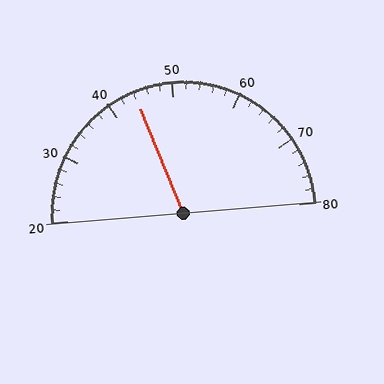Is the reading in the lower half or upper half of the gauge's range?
The reading is in the lower half of the range (20 to 80).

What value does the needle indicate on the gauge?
The needle indicates approximately 44.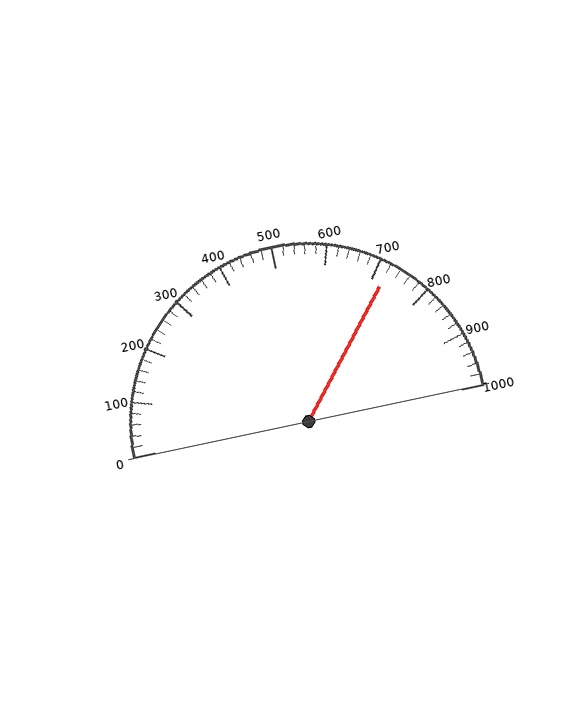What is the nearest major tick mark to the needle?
The nearest major tick mark is 700.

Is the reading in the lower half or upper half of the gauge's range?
The reading is in the upper half of the range (0 to 1000).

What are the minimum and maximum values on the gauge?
The gauge ranges from 0 to 1000.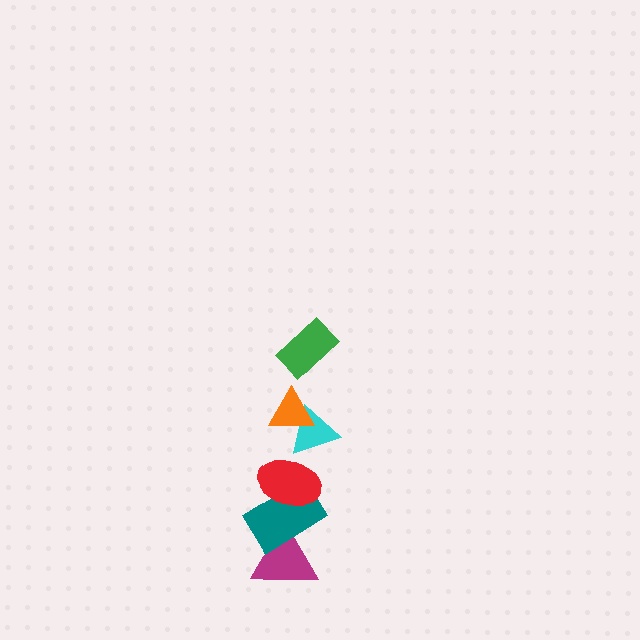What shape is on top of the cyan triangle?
The orange triangle is on top of the cyan triangle.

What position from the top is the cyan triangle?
The cyan triangle is 3rd from the top.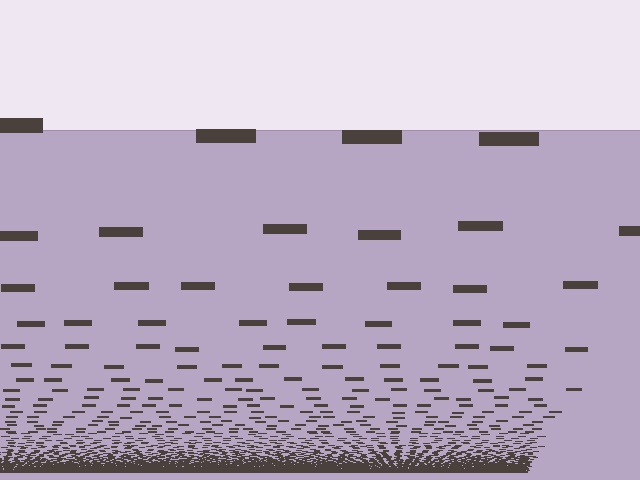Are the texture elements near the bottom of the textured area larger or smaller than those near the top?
Smaller. The gradient is inverted — elements near the bottom are smaller and denser.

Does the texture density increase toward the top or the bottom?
Density increases toward the bottom.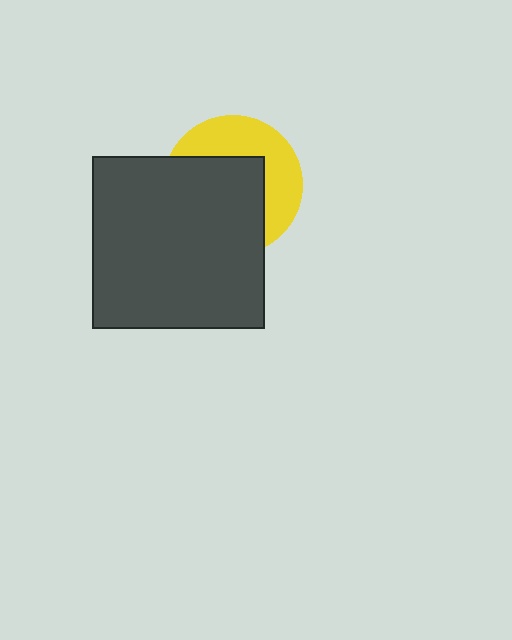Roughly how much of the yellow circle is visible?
A small part of it is visible (roughly 41%).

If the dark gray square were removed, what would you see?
You would see the complete yellow circle.